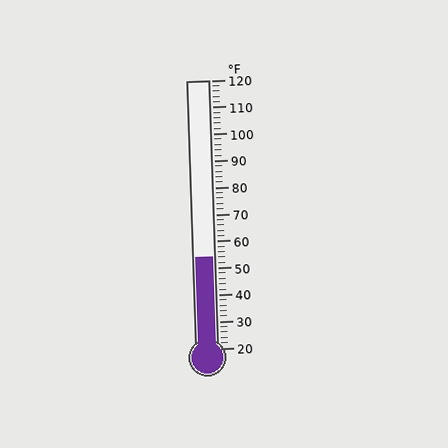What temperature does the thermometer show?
The thermometer shows approximately 54°F.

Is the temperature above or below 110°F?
The temperature is below 110°F.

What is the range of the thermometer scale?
The thermometer scale ranges from 20°F to 120°F.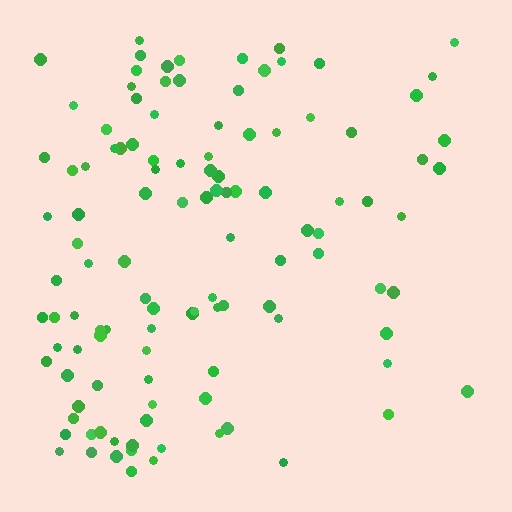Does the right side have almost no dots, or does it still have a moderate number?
Still a moderate number, just noticeably fewer than the left.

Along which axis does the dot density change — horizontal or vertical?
Horizontal.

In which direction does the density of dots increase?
From right to left, with the left side densest.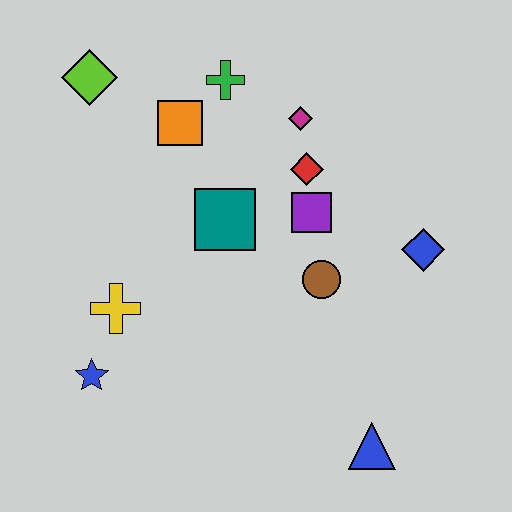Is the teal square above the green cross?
No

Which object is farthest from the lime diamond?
The blue triangle is farthest from the lime diamond.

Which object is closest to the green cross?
The orange square is closest to the green cross.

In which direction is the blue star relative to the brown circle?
The blue star is to the left of the brown circle.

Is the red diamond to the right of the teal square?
Yes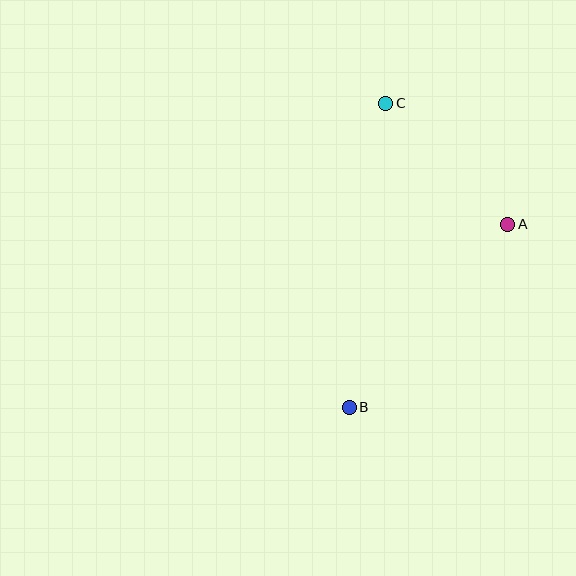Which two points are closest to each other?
Points A and C are closest to each other.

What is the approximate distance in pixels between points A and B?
The distance between A and B is approximately 243 pixels.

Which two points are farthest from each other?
Points B and C are farthest from each other.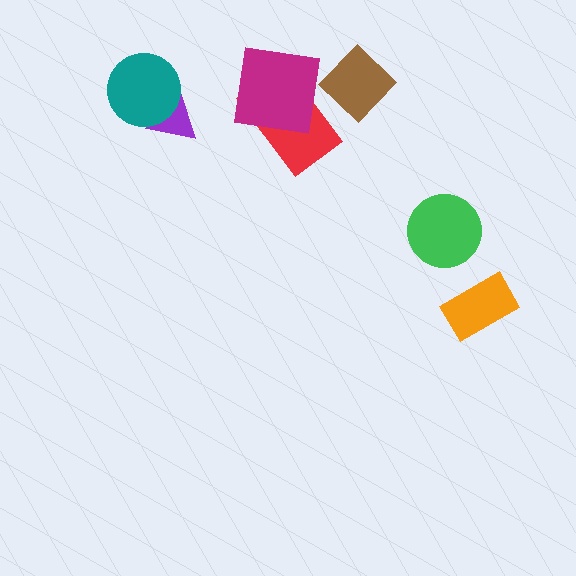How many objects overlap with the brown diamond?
1 object overlaps with the brown diamond.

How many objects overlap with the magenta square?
1 object overlaps with the magenta square.